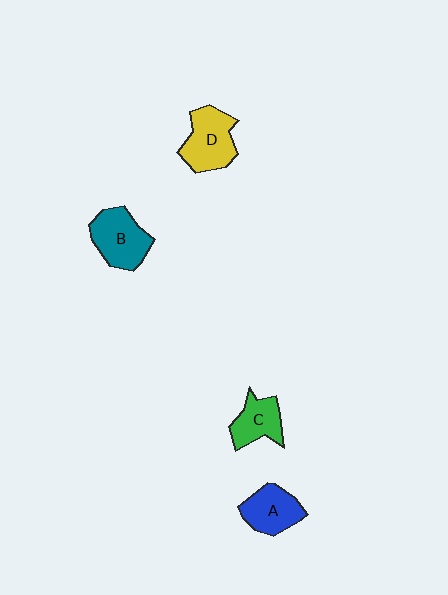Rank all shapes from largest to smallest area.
From largest to smallest: D (yellow), B (teal), A (blue), C (green).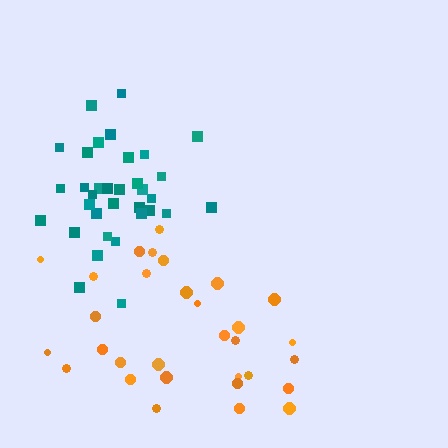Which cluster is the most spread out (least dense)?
Orange.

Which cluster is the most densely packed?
Teal.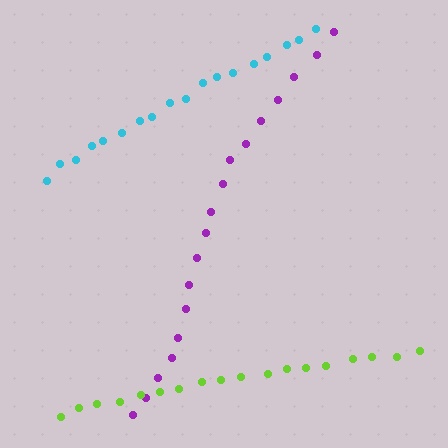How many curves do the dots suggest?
There are 3 distinct paths.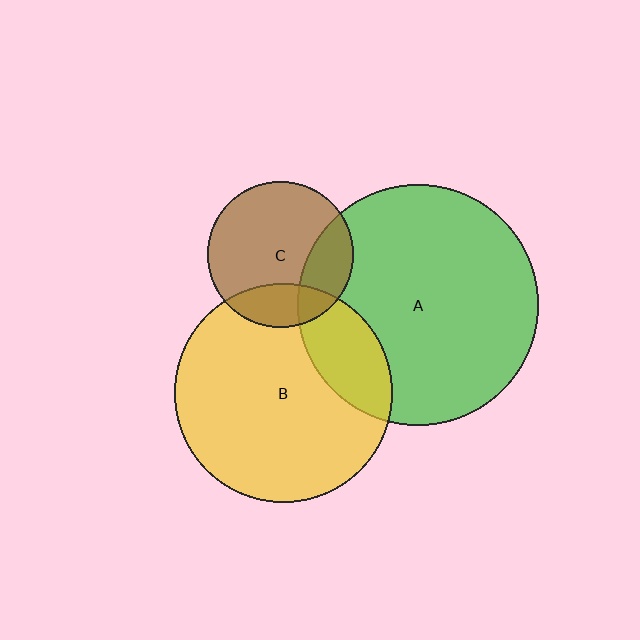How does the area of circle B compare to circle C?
Approximately 2.2 times.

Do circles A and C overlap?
Yes.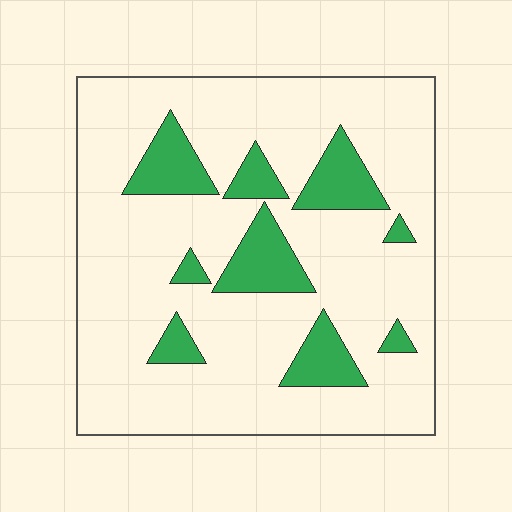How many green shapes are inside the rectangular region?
9.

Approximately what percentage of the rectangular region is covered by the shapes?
Approximately 20%.